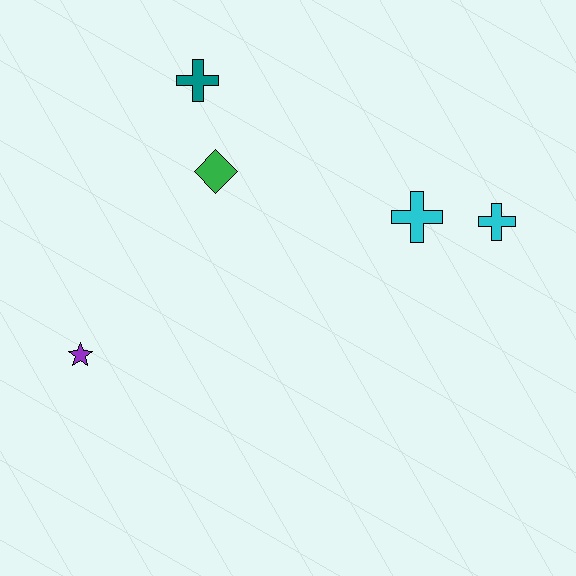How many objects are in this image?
There are 5 objects.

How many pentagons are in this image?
There are no pentagons.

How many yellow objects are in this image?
There are no yellow objects.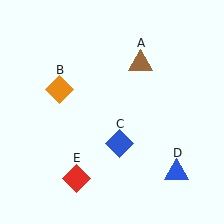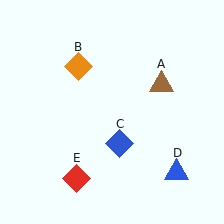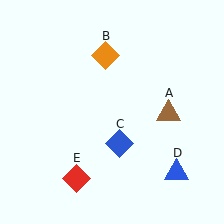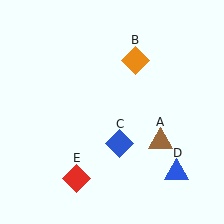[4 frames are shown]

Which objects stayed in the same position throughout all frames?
Blue diamond (object C) and blue triangle (object D) and red diamond (object E) remained stationary.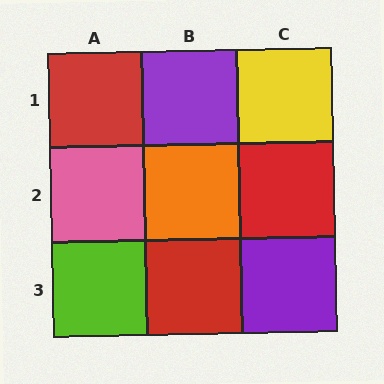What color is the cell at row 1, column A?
Red.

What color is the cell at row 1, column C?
Yellow.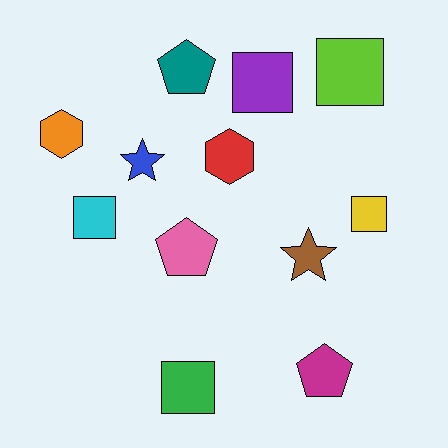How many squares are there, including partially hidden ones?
There are 5 squares.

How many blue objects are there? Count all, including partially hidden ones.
There is 1 blue object.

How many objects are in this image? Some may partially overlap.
There are 12 objects.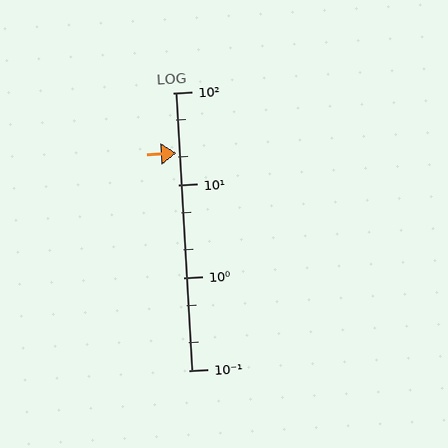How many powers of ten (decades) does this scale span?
The scale spans 3 decades, from 0.1 to 100.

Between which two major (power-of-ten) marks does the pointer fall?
The pointer is between 10 and 100.